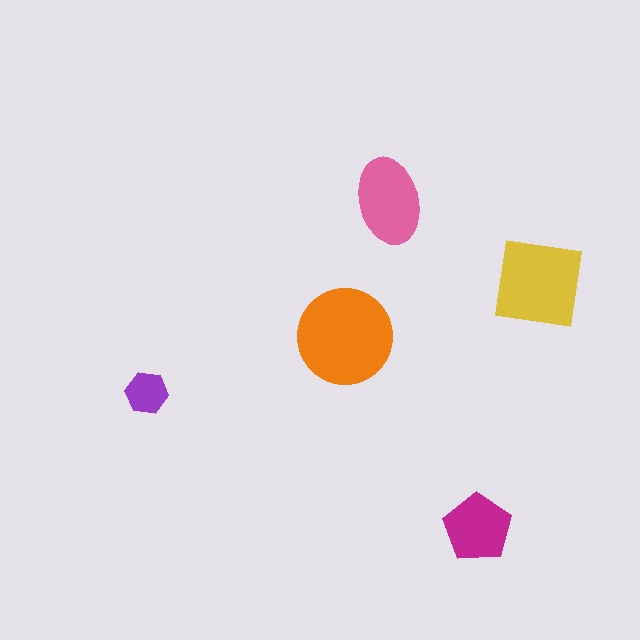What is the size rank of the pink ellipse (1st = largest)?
3rd.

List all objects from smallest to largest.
The purple hexagon, the magenta pentagon, the pink ellipse, the yellow square, the orange circle.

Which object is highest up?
The pink ellipse is topmost.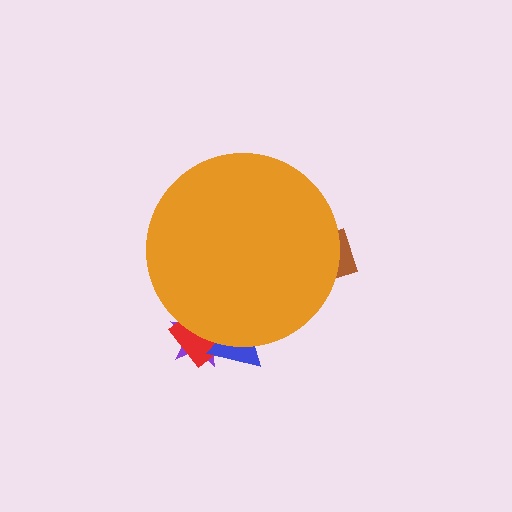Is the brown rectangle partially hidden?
Yes, the brown rectangle is partially hidden behind the orange circle.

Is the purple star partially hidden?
Yes, the purple star is partially hidden behind the orange circle.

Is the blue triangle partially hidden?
Yes, the blue triangle is partially hidden behind the orange circle.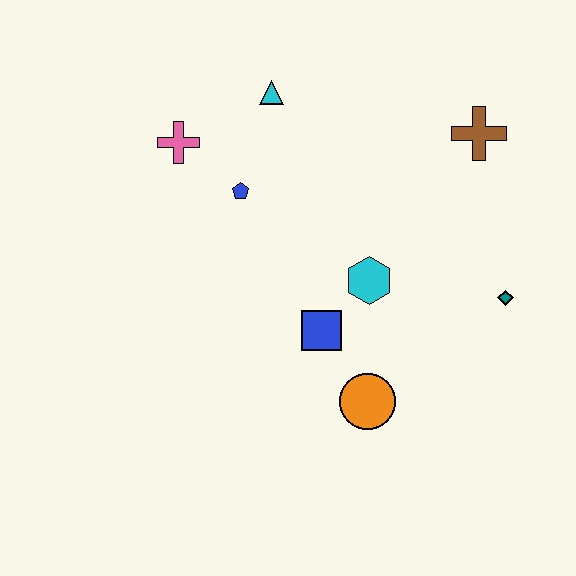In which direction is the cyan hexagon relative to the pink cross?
The cyan hexagon is to the right of the pink cross.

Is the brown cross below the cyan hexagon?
No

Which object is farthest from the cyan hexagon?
The pink cross is farthest from the cyan hexagon.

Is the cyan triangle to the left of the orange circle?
Yes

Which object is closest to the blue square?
The cyan hexagon is closest to the blue square.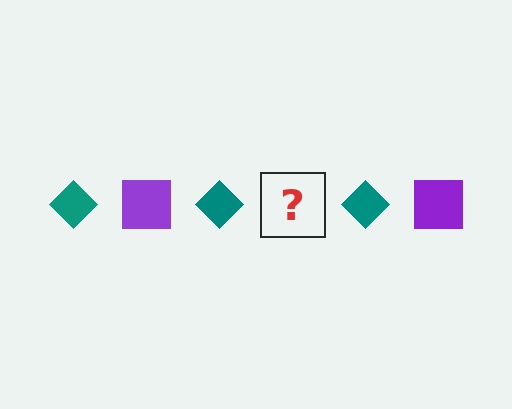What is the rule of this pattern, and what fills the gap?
The rule is that the pattern alternates between teal diamond and purple square. The gap should be filled with a purple square.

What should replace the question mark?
The question mark should be replaced with a purple square.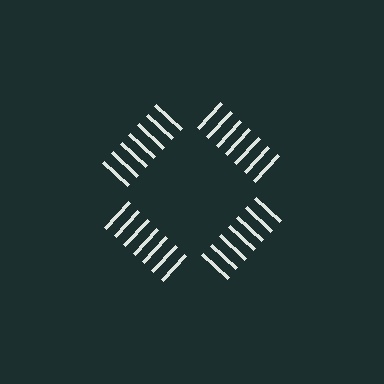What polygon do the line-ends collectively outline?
An illusory square — the line segments terminate on its edges but no continuous stroke is drawn.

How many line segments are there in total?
28 — 7 along each of the 4 edges.